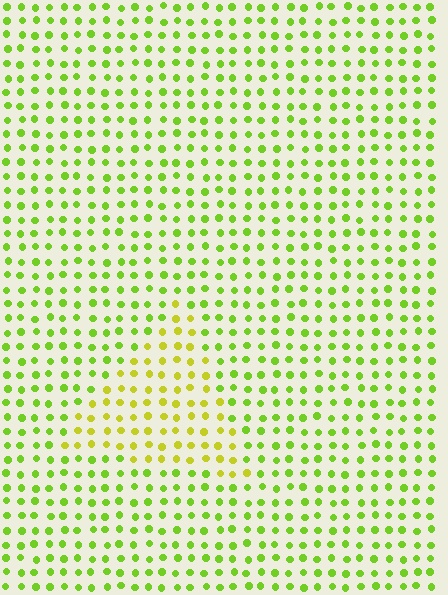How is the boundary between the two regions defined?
The boundary is defined purely by a slight shift in hue (about 29 degrees). Spacing, size, and orientation are identical on both sides.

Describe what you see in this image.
The image is filled with small lime elements in a uniform arrangement. A triangle-shaped region is visible where the elements are tinted to a slightly different hue, forming a subtle color boundary.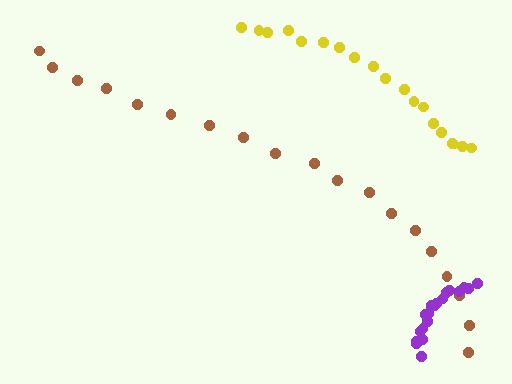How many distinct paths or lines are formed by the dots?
There are 3 distinct paths.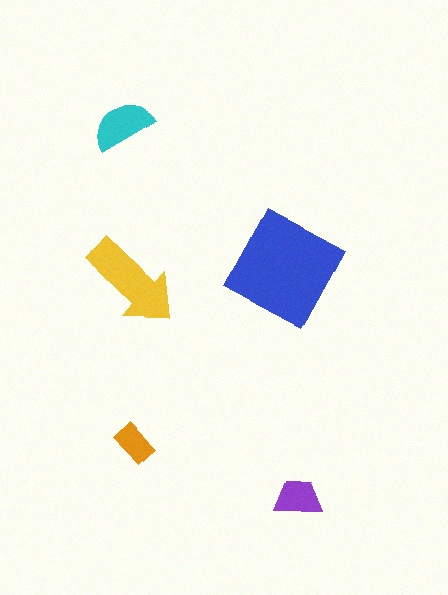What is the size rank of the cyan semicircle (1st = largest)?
3rd.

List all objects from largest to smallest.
The blue diamond, the yellow arrow, the cyan semicircle, the purple trapezoid, the orange rectangle.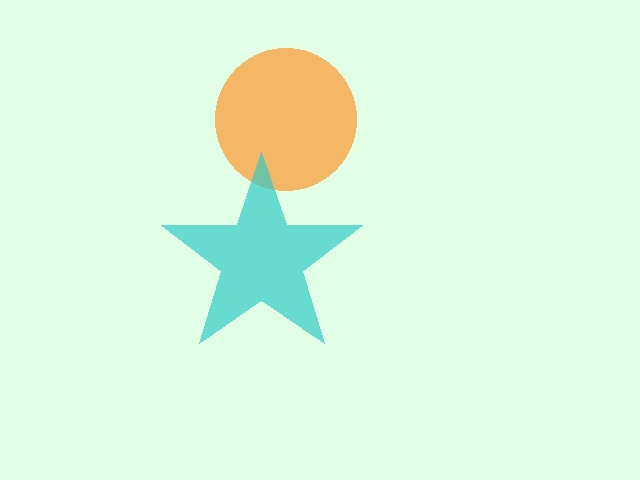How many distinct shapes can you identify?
There are 2 distinct shapes: an orange circle, a cyan star.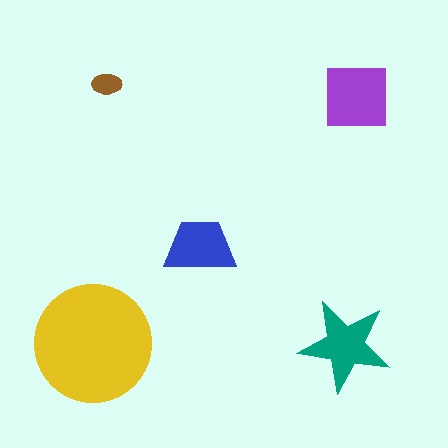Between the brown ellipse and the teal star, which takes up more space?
The teal star.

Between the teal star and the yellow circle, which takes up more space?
The yellow circle.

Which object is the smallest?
The brown ellipse.